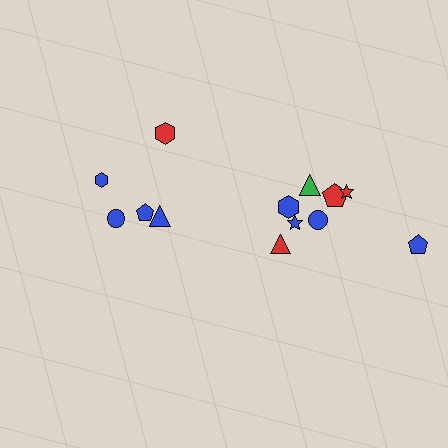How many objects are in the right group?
There are 8 objects.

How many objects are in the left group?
There are 5 objects.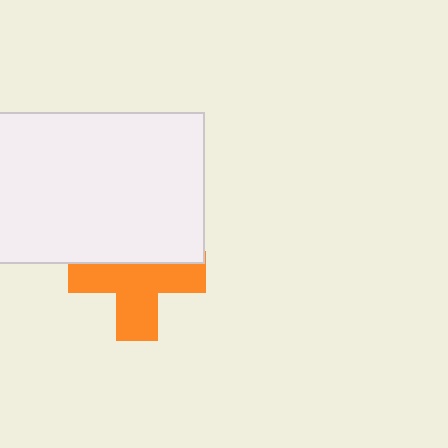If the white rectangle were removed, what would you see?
You would see the complete orange cross.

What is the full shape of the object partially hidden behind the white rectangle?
The partially hidden object is an orange cross.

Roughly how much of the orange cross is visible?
About half of it is visible (roughly 63%).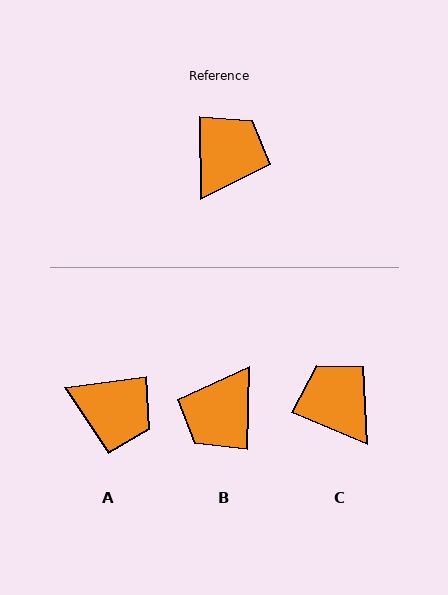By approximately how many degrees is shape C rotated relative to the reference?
Approximately 66 degrees counter-clockwise.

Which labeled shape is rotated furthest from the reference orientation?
B, about 178 degrees away.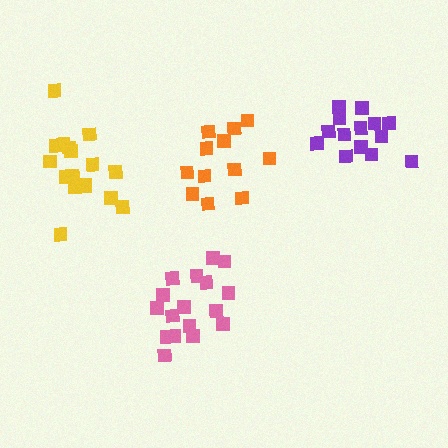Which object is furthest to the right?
The purple cluster is rightmost.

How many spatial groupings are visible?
There are 4 spatial groupings.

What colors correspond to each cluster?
The clusters are colored: orange, pink, yellow, purple.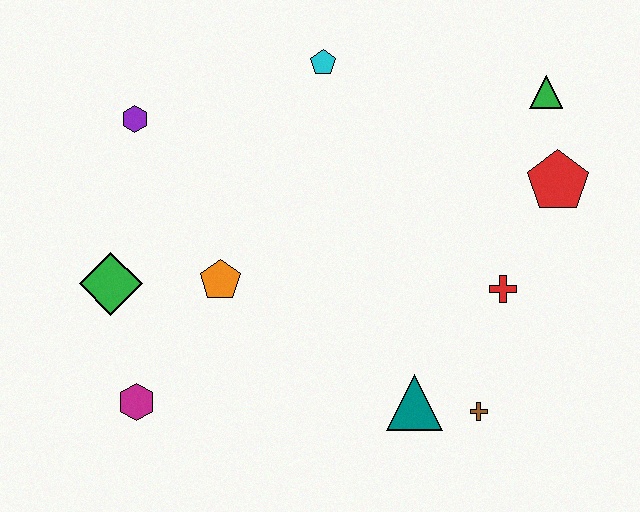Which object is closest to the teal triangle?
The brown cross is closest to the teal triangle.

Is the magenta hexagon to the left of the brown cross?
Yes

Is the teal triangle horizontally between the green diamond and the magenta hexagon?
No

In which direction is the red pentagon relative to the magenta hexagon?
The red pentagon is to the right of the magenta hexagon.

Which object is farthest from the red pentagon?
The magenta hexagon is farthest from the red pentagon.